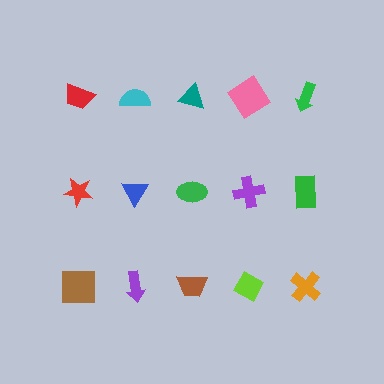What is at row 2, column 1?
A red star.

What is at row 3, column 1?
A brown square.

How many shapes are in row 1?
5 shapes.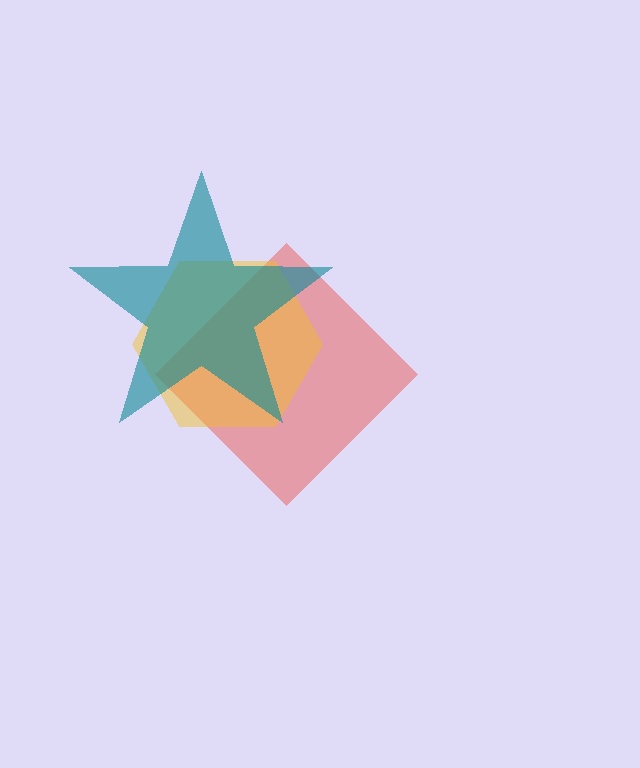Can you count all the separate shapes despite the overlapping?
Yes, there are 3 separate shapes.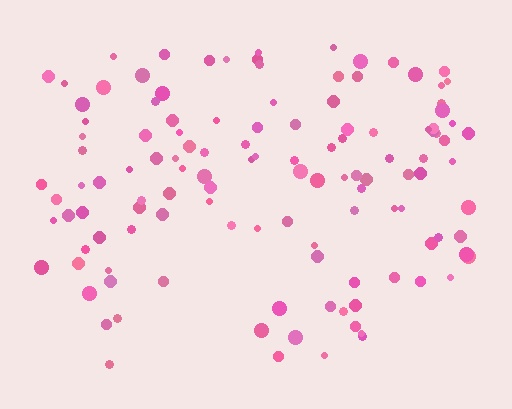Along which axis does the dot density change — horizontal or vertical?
Vertical.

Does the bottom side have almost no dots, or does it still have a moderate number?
Still a moderate number, just noticeably fewer than the top.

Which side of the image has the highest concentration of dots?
The top.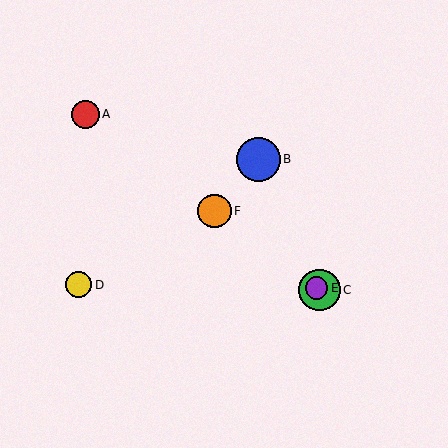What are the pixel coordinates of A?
Object A is at (86, 114).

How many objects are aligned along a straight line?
4 objects (A, C, E, F) are aligned along a straight line.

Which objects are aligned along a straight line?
Objects A, C, E, F are aligned along a straight line.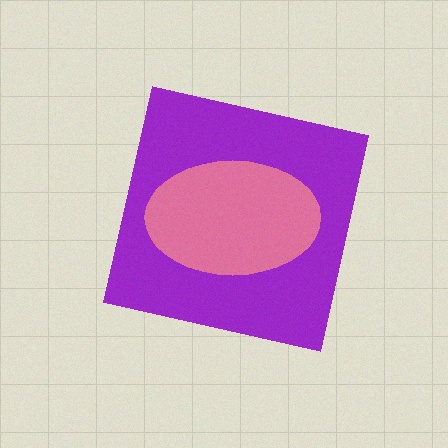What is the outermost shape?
The purple square.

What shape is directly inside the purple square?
The pink ellipse.